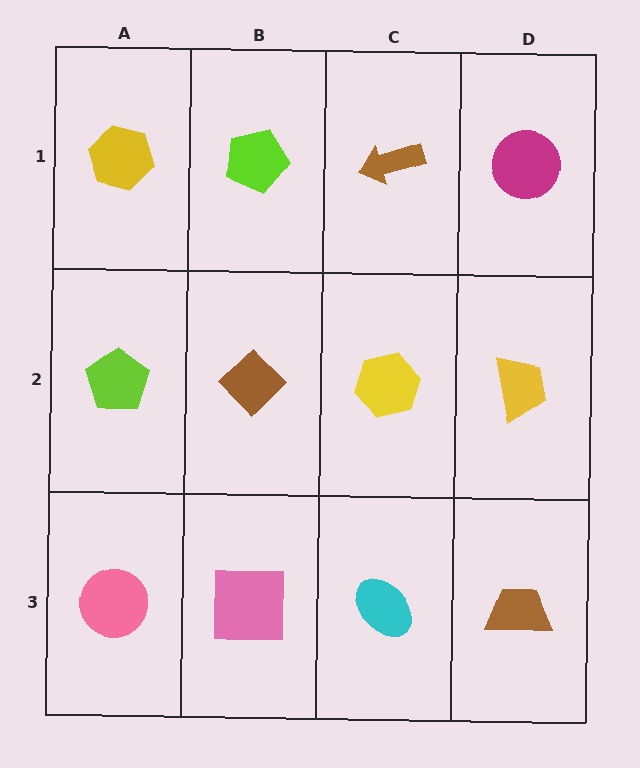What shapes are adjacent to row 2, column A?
A yellow hexagon (row 1, column A), a pink circle (row 3, column A), a brown diamond (row 2, column B).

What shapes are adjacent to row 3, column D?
A yellow trapezoid (row 2, column D), a cyan ellipse (row 3, column C).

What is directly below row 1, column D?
A yellow trapezoid.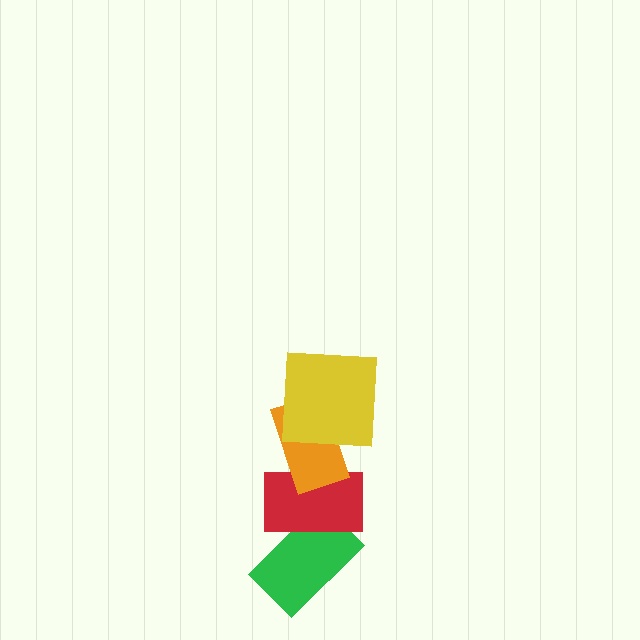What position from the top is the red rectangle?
The red rectangle is 3rd from the top.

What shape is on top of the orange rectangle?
The yellow square is on top of the orange rectangle.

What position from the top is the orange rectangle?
The orange rectangle is 2nd from the top.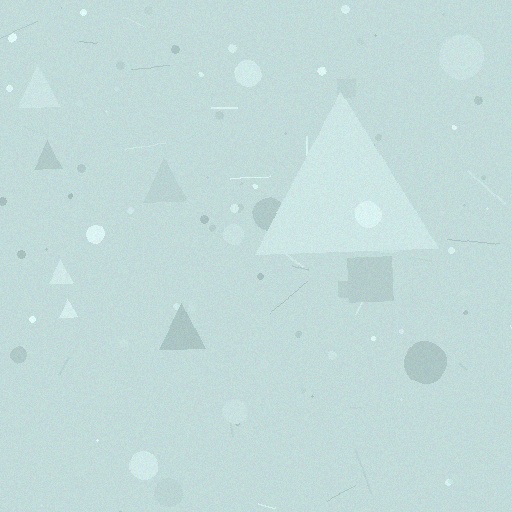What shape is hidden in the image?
A triangle is hidden in the image.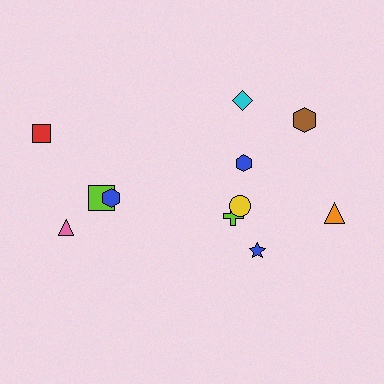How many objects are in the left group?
There are 4 objects.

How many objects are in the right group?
There are 7 objects.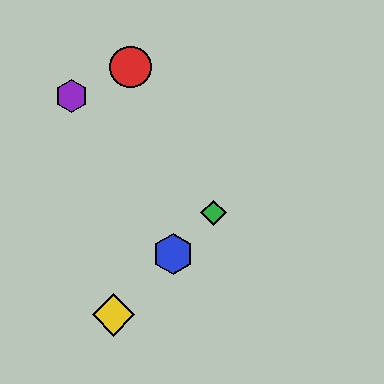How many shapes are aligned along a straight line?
3 shapes (the blue hexagon, the green diamond, the yellow diamond) are aligned along a straight line.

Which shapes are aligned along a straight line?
The blue hexagon, the green diamond, the yellow diamond are aligned along a straight line.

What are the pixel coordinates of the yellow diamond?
The yellow diamond is at (114, 315).